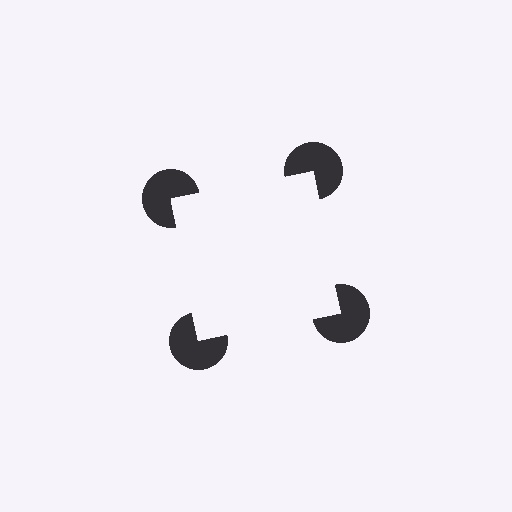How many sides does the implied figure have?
4 sides.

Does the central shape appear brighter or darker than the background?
It typically appears slightly brighter than the background, even though no actual brightness change is drawn.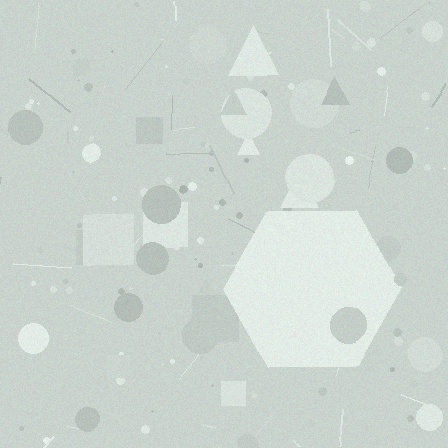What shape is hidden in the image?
A hexagon is hidden in the image.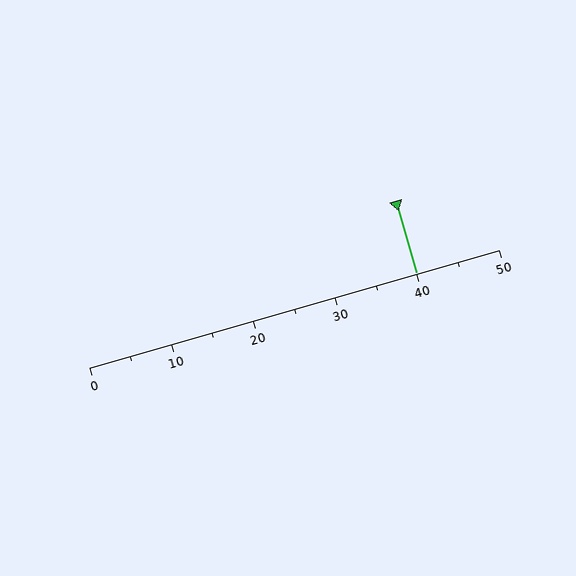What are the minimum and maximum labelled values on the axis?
The axis runs from 0 to 50.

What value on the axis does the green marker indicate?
The marker indicates approximately 40.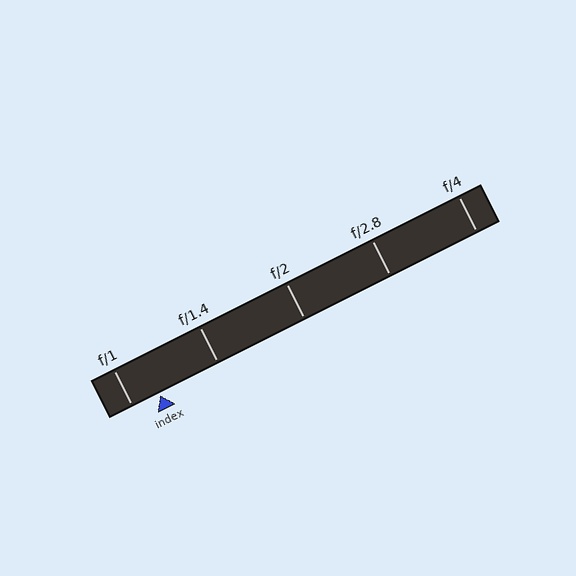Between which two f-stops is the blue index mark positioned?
The index mark is between f/1 and f/1.4.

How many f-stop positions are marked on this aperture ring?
There are 5 f-stop positions marked.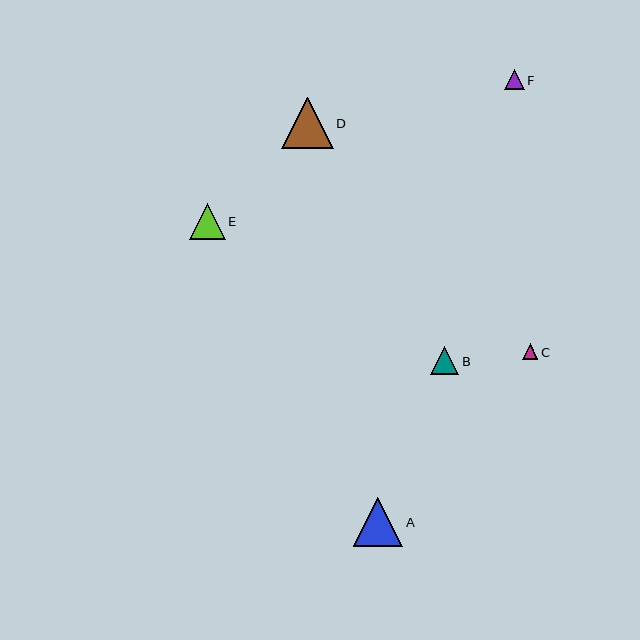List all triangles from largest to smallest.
From largest to smallest: D, A, E, B, F, C.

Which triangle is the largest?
Triangle D is the largest with a size of approximately 52 pixels.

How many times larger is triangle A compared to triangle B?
Triangle A is approximately 1.7 times the size of triangle B.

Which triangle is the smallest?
Triangle C is the smallest with a size of approximately 16 pixels.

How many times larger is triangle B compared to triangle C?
Triangle B is approximately 1.8 times the size of triangle C.